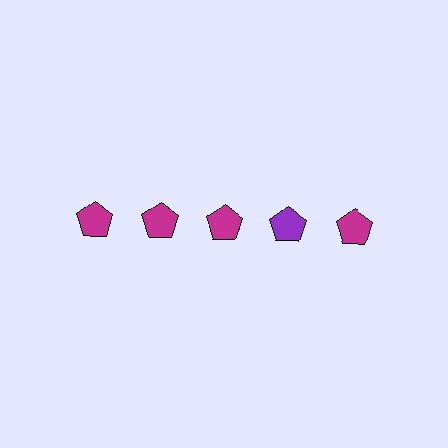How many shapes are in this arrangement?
There are 5 shapes arranged in a grid pattern.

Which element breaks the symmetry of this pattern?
The purple pentagon in the top row, second from right column breaks the symmetry. All other shapes are magenta pentagons.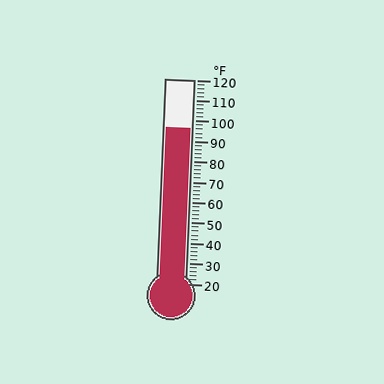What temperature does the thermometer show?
The thermometer shows approximately 96°F.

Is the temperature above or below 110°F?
The temperature is below 110°F.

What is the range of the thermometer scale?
The thermometer scale ranges from 20°F to 120°F.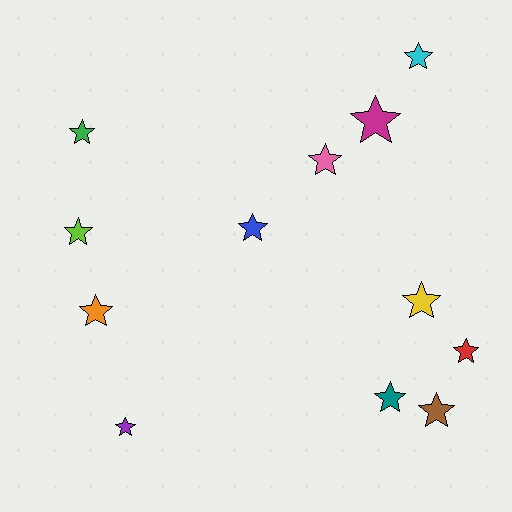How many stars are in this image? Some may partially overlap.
There are 12 stars.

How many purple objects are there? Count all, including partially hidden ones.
There is 1 purple object.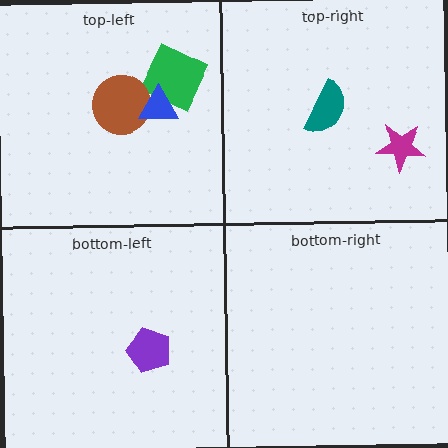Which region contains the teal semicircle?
The top-right region.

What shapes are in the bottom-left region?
The purple pentagon.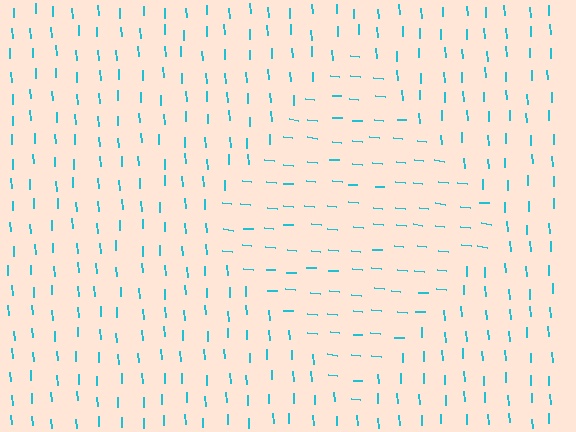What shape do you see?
I see a diamond.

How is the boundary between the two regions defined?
The boundary is defined purely by a change in line orientation (approximately 81 degrees difference). All lines are the same color and thickness.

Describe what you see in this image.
The image is filled with small cyan line segments. A diamond region in the image has lines oriented differently from the surrounding lines, creating a visible texture boundary.